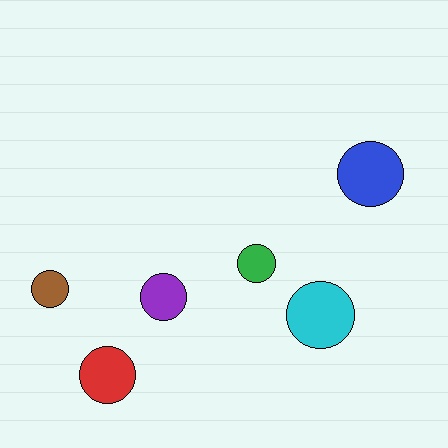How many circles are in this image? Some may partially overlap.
There are 6 circles.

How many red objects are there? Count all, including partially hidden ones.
There is 1 red object.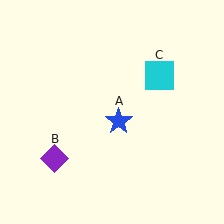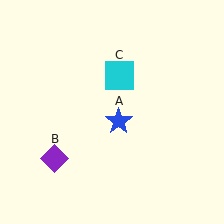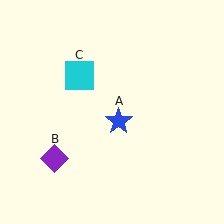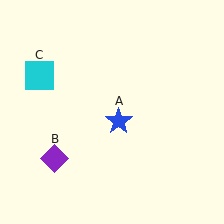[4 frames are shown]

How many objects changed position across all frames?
1 object changed position: cyan square (object C).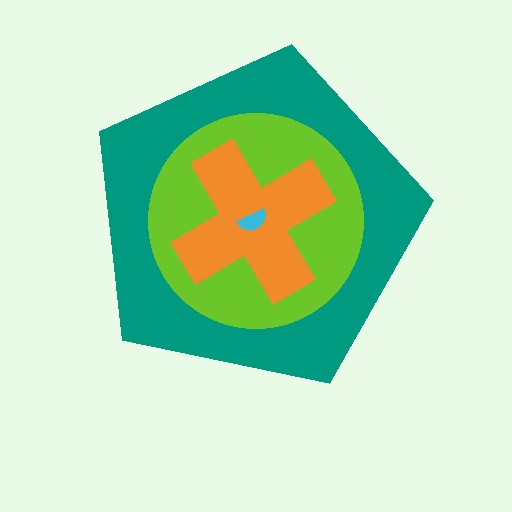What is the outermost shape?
The teal pentagon.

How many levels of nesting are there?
4.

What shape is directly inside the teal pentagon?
The lime circle.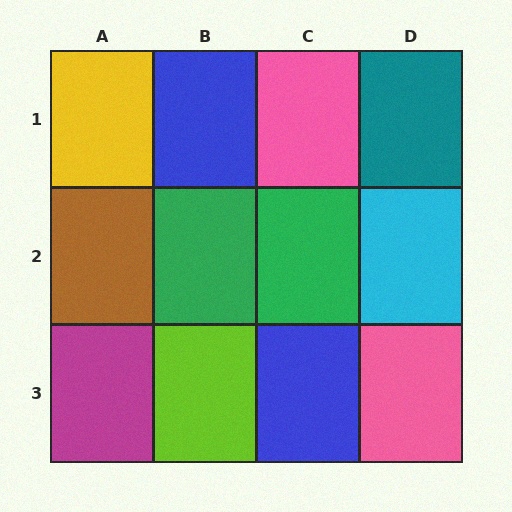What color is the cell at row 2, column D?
Cyan.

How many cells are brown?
1 cell is brown.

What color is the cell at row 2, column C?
Green.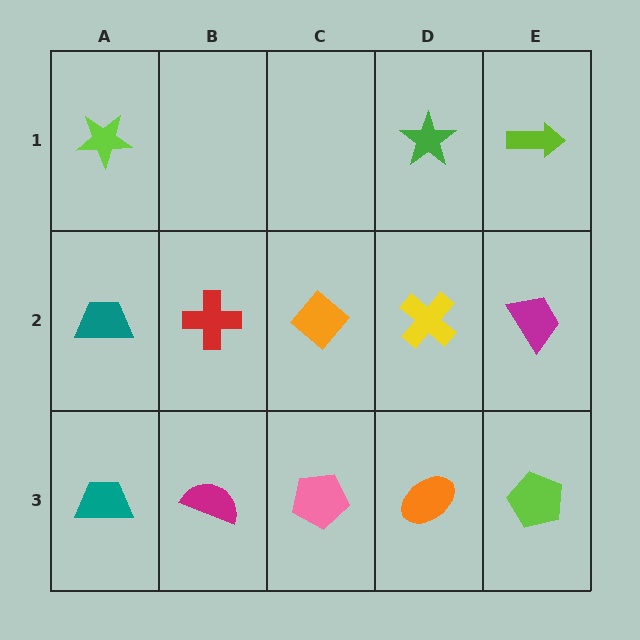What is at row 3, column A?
A teal trapezoid.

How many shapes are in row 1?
3 shapes.